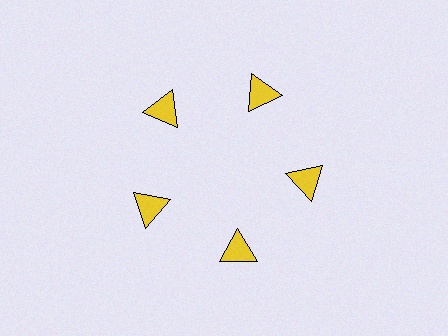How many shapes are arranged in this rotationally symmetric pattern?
There are 5 shapes, arranged in 5 groups of 1.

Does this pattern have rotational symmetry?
Yes, this pattern has 5-fold rotational symmetry. It looks the same after rotating 72 degrees around the center.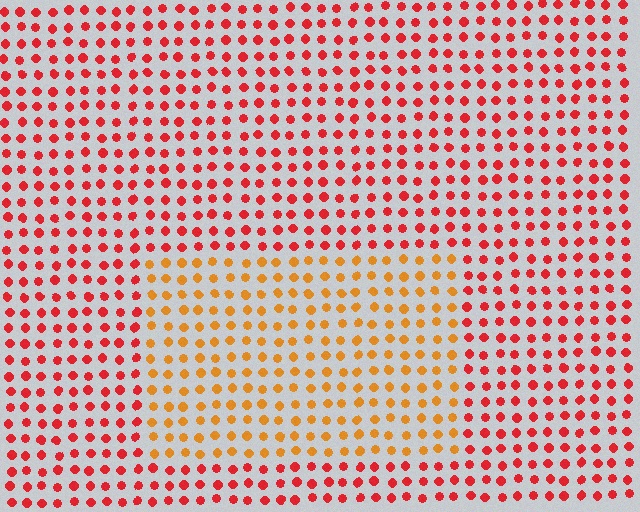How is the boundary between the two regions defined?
The boundary is defined purely by a slight shift in hue (about 37 degrees). Spacing, size, and orientation are identical on both sides.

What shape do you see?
I see a rectangle.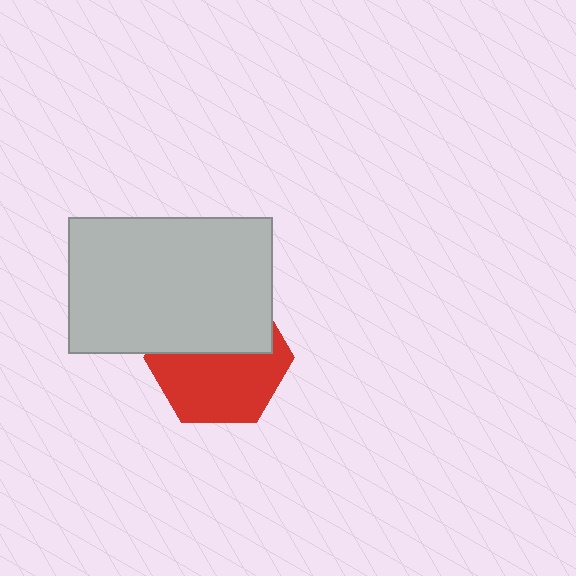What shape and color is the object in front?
The object in front is a light gray rectangle.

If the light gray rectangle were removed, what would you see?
You would see the complete red hexagon.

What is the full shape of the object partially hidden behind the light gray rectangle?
The partially hidden object is a red hexagon.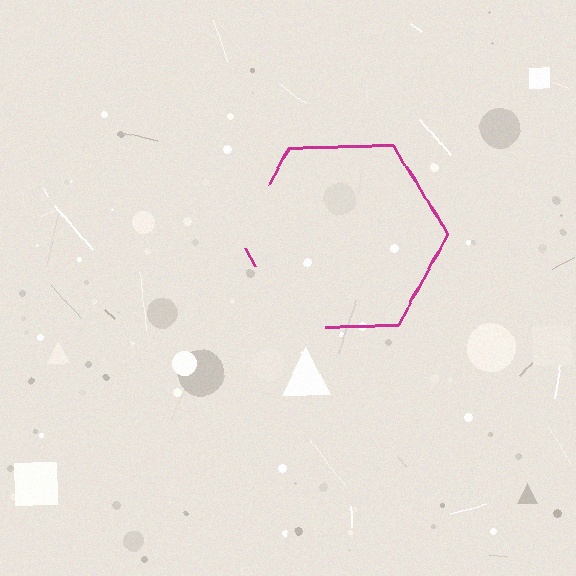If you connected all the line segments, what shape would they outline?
They would outline a hexagon.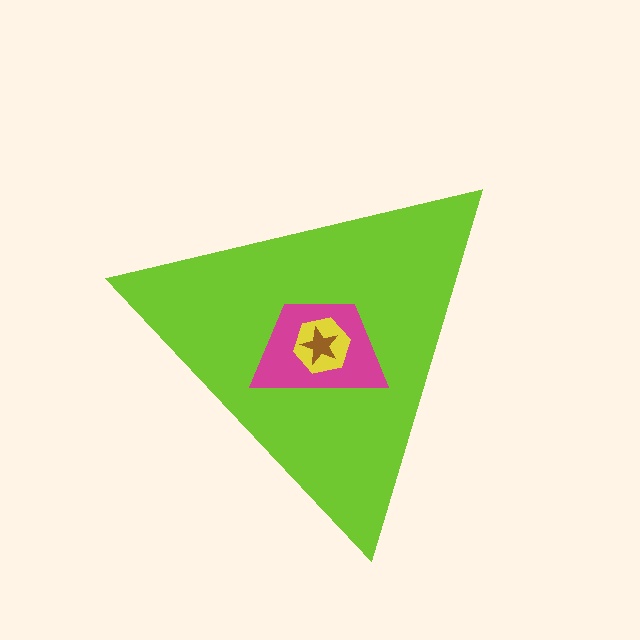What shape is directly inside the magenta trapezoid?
The yellow hexagon.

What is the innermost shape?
The brown star.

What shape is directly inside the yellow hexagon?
The brown star.